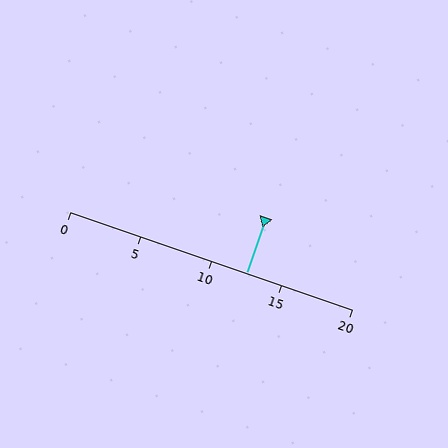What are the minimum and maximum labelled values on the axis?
The axis runs from 0 to 20.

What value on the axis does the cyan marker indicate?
The marker indicates approximately 12.5.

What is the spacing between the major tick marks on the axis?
The major ticks are spaced 5 apart.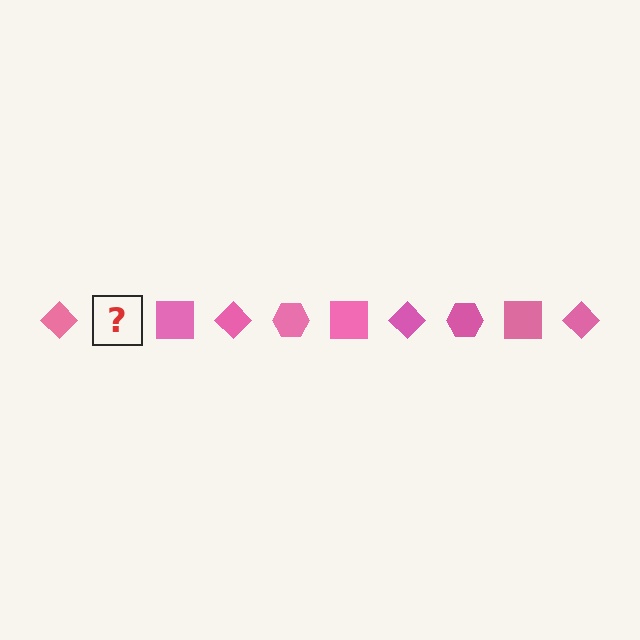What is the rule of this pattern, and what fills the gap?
The rule is that the pattern cycles through diamond, hexagon, square shapes in pink. The gap should be filled with a pink hexagon.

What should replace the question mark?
The question mark should be replaced with a pink hexagon.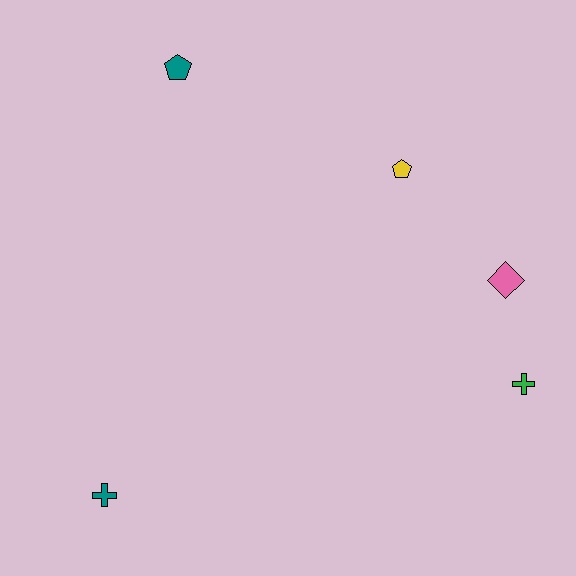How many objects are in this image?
There are 5 objects.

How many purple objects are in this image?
There are no purple objects.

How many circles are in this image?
There are no circles.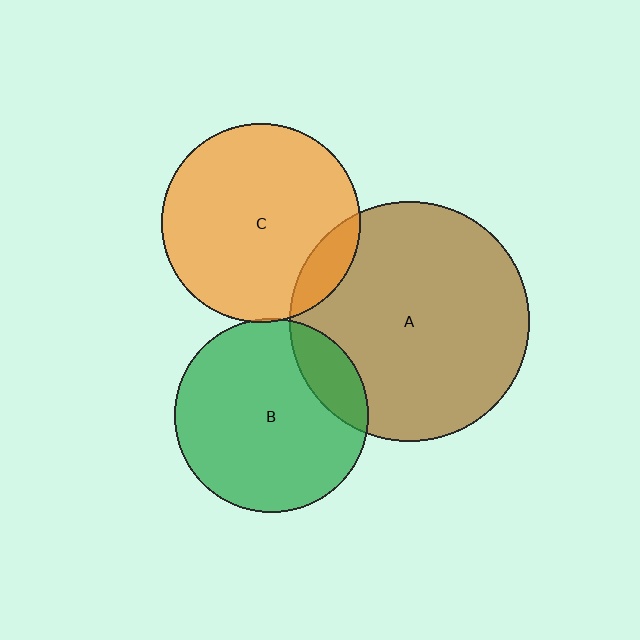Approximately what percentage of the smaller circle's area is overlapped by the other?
Approximately 15%.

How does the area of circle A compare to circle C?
Approximately 1.5 times.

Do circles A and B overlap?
Yes.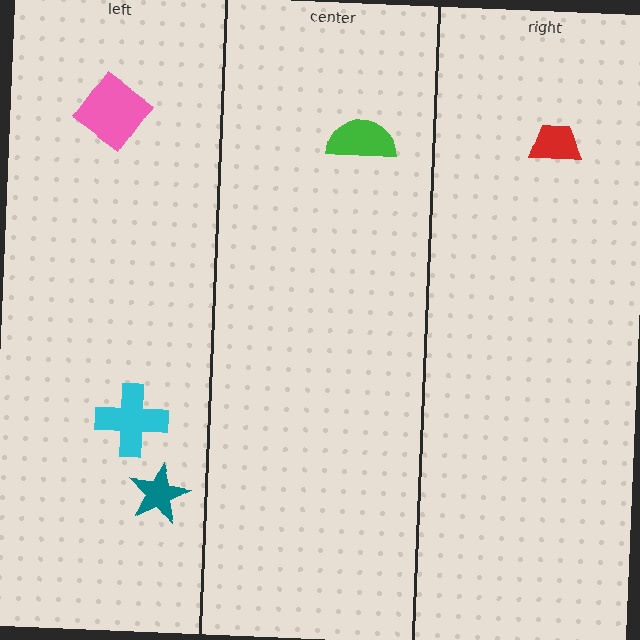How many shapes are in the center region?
1.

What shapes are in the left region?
The pink diamond, the cyan cross, the teal star.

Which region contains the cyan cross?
The left region.